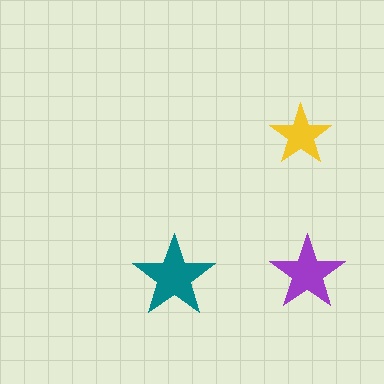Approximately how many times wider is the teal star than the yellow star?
About 1.5 times wider.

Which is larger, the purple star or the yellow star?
The purple one.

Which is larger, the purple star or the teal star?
The teal one.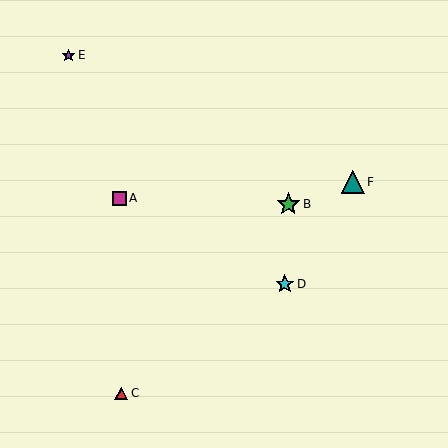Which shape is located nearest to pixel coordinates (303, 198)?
The green star (labeled B) at (288, 204) is nearest to that location.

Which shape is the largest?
The green star (labeled B) is the largest.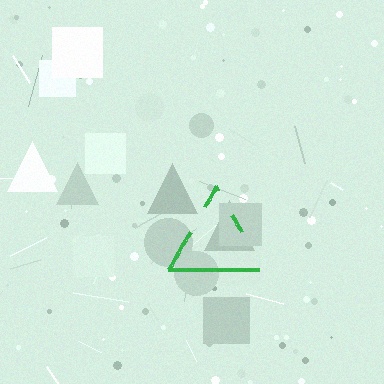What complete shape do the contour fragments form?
The contour fragments form a triangle.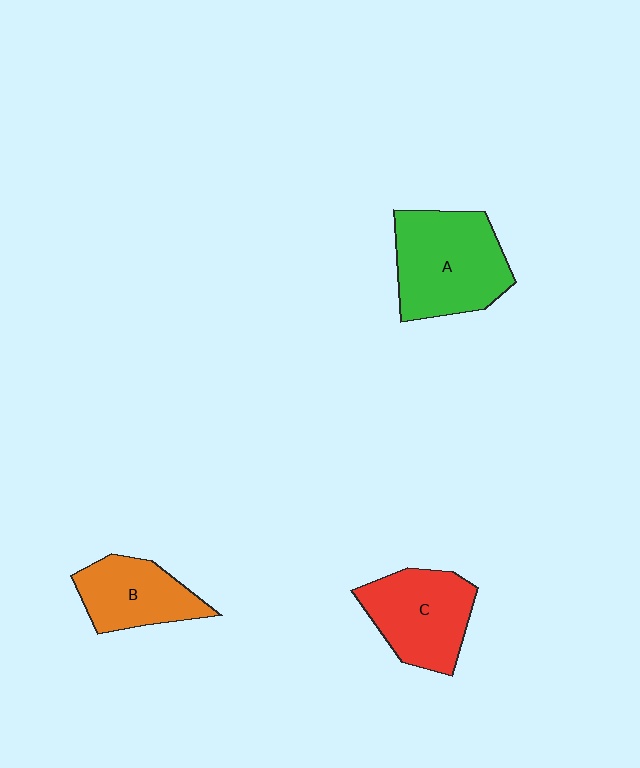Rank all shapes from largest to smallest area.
From largest to smallest: A (green), C (red), B (orange).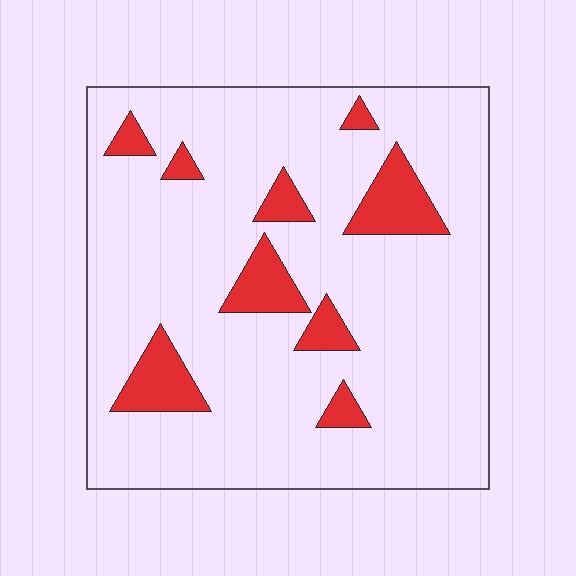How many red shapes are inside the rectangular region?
9.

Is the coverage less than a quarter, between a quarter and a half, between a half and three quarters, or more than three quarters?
Less than a quarter.